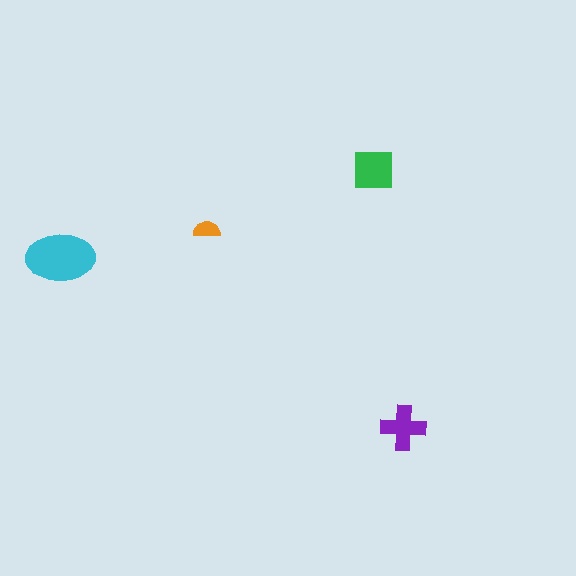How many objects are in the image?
There are 4 objects in the image.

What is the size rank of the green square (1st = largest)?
2nd.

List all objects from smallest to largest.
The orange semicircle, the purple cross, the green square, the cyan ellipse.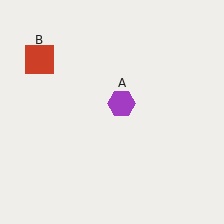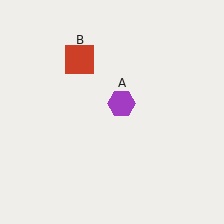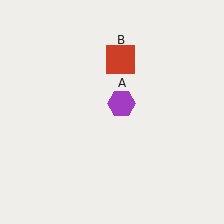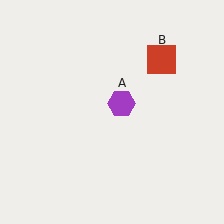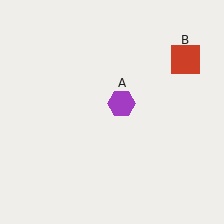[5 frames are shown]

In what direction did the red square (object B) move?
The red square (object B) moved right.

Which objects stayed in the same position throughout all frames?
Purple hexagon (object A) remained stationary.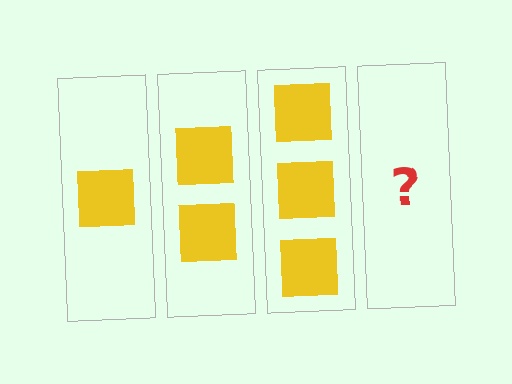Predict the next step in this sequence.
The next step is 4 squares.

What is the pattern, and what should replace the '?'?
The pattern is that each step adds one more square. The '?' should be 4 squares.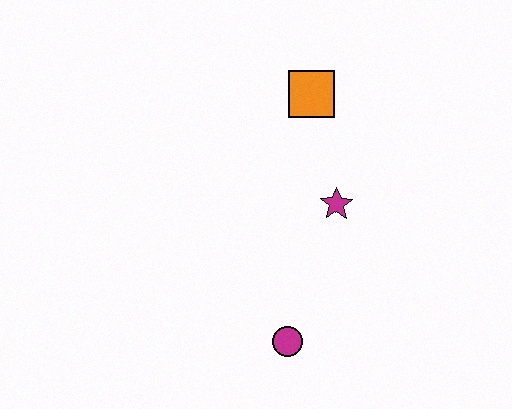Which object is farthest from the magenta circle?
The orange square is farthest from the magenta circle.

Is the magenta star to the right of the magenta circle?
Yes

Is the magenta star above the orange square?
No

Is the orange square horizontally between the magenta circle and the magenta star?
Yes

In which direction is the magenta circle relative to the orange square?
The magenta circle is below the orange square.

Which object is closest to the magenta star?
The orange square is closest to the magenta star.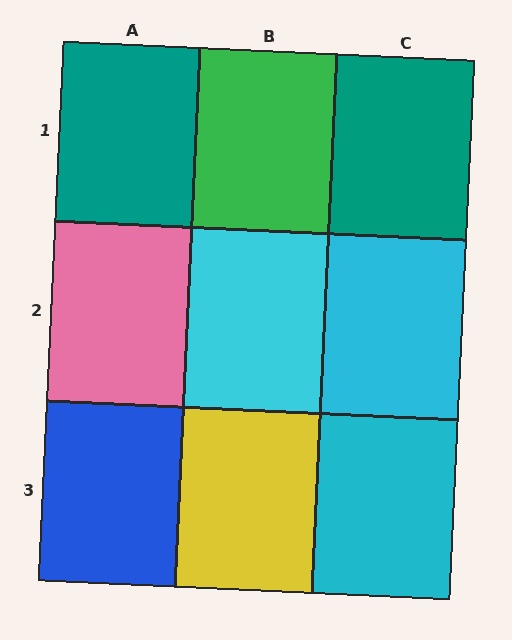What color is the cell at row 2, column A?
Pink.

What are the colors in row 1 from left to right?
Teal, green, teal.